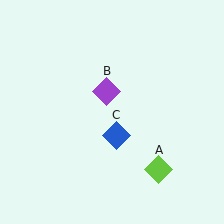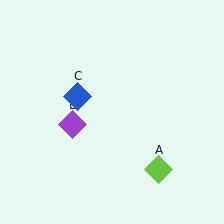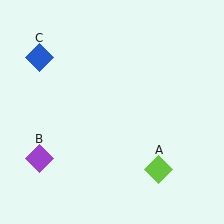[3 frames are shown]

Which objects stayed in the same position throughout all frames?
Lime diamond (object A) remained stationary.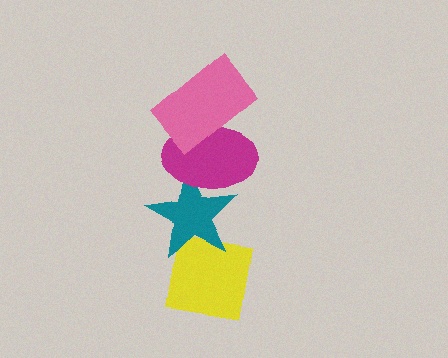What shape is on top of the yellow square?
The teal star is on top of the yellow square.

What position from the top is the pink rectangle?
The pink rectangle is 1st from the top.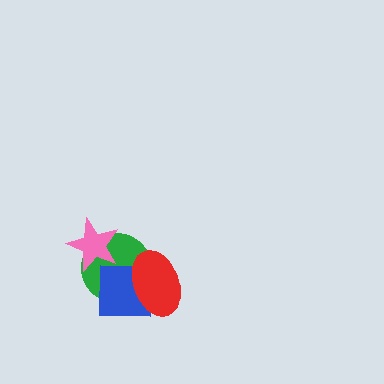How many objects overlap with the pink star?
2 objects overlap with the pink star.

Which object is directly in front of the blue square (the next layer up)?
The red ellipse is directly in front of the blue square.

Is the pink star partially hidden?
No, no other shape covers it.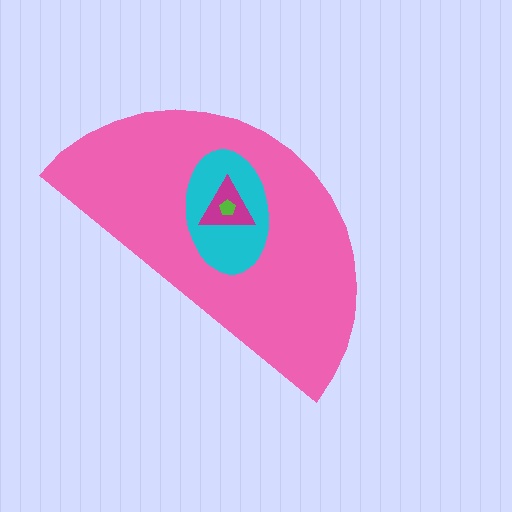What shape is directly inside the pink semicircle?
The cyan ellipse.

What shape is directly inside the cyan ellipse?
The magenta triangle.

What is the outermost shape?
The pink semicircle.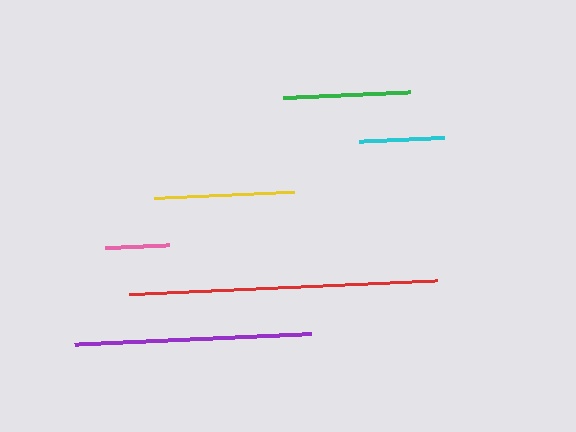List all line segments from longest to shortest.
From longest to shortest: red, purple, yellow, green, cyan, pink.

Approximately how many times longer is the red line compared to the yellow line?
The red line is approximately 2.2 times the length of the yellow line.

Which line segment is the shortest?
The pink line is the shortest at approximately 64 pixels.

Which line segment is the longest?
The red line is the longest at approximately 309 pixels.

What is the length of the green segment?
The green segment is approximately 127 pixels long.